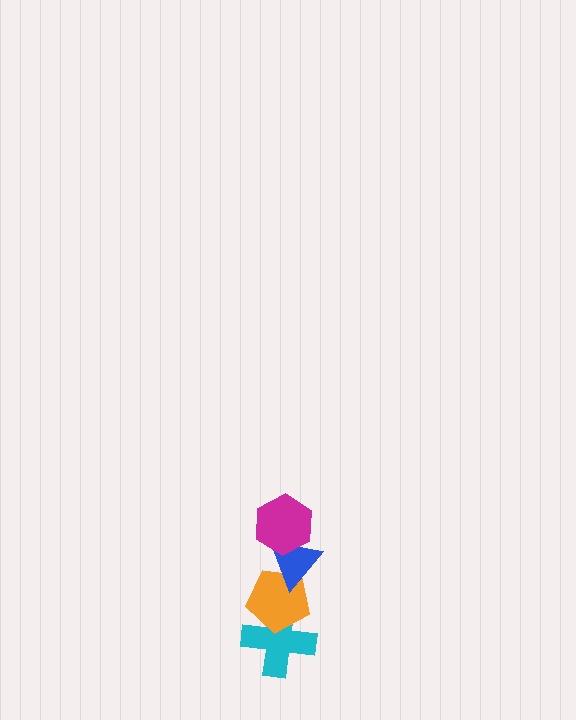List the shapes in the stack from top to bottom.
From top to bottom: the magenta hexagon, the blue triangle, the orange pentagon, the cyan cross.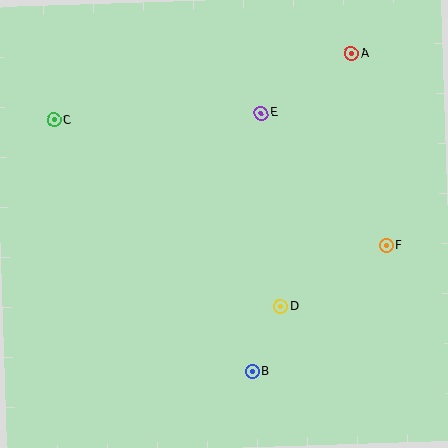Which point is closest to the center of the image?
Point D at (281, 307) is closest to the center.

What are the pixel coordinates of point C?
Point C is at (54, 120).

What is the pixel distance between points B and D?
The distance between B and D is 71 pixels.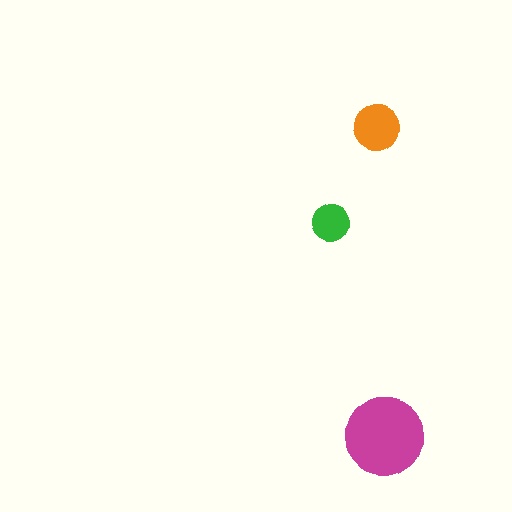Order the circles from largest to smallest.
the magenta one, the orange one, the green one.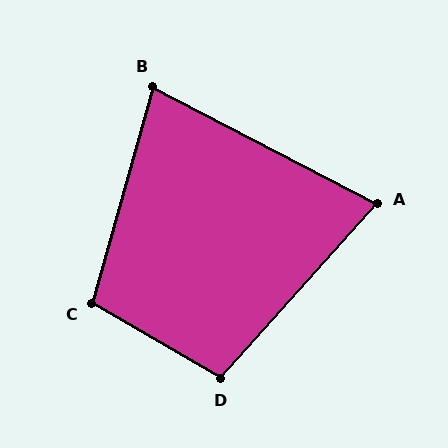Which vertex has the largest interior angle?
C, at approximately 104 degrees.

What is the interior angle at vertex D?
Approximately 102 degrees (obtuse).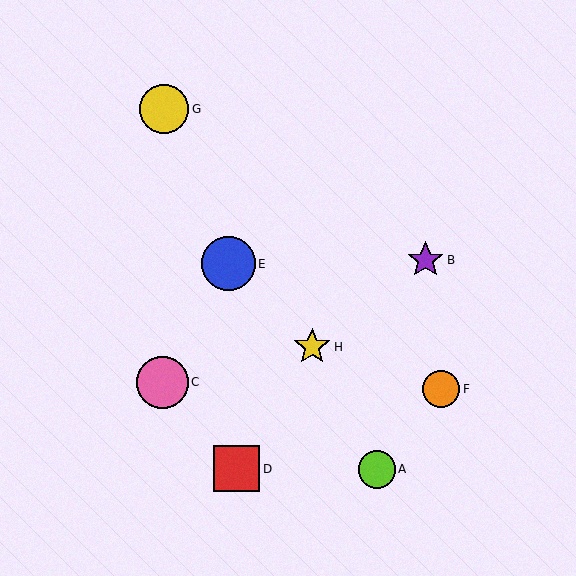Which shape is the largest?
The blue circle (labeled E) is the largest.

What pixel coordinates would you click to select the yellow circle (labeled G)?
Click at (164, 109) to select the yellow circle G.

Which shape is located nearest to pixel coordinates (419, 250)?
The purple star (labeled B) at (425, 260) is nearest to that location.